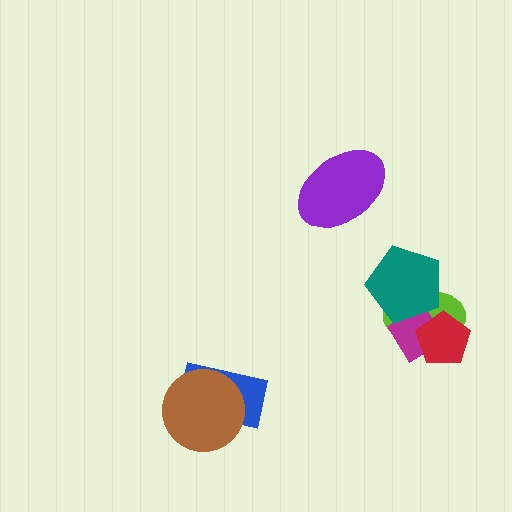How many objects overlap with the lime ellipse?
3 objects overlap with the lime ellipse.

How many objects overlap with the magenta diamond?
3 objects overlap with the magenta diamond.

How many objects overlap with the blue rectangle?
1 object overlaps with the blue rectangle.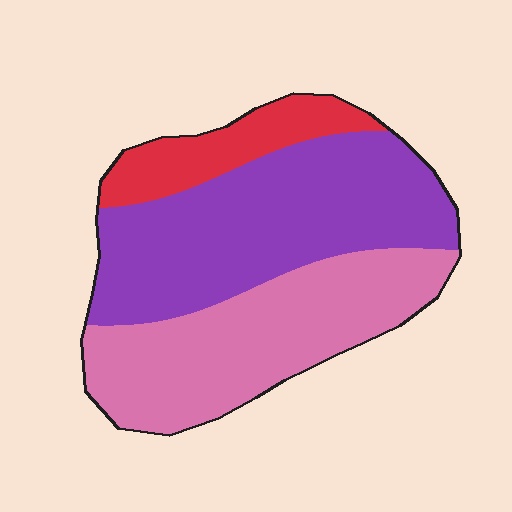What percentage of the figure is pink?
Pink covers roughly 40% of the figure.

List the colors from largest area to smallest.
From largest to smallest: purple, pink, red.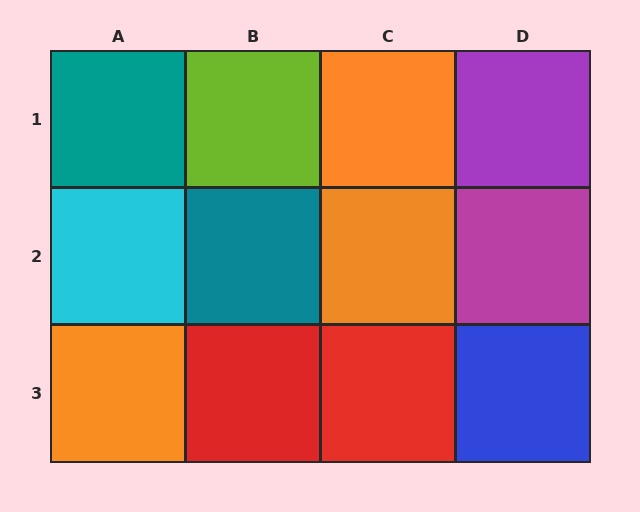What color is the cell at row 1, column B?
Lime.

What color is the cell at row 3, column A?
Orange.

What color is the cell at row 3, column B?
Red.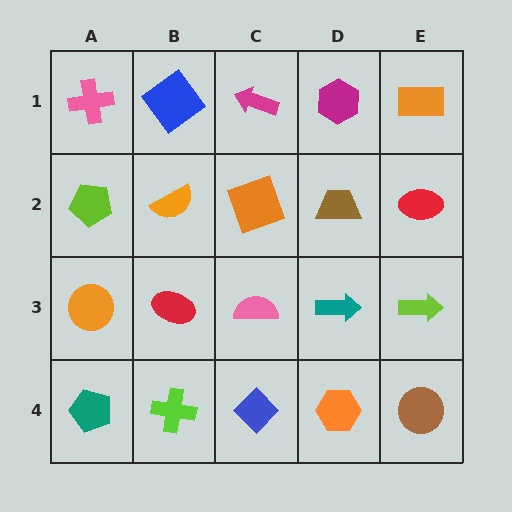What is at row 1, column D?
A magenta hexagon.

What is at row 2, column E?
A red ellipse.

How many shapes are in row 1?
5 shapes.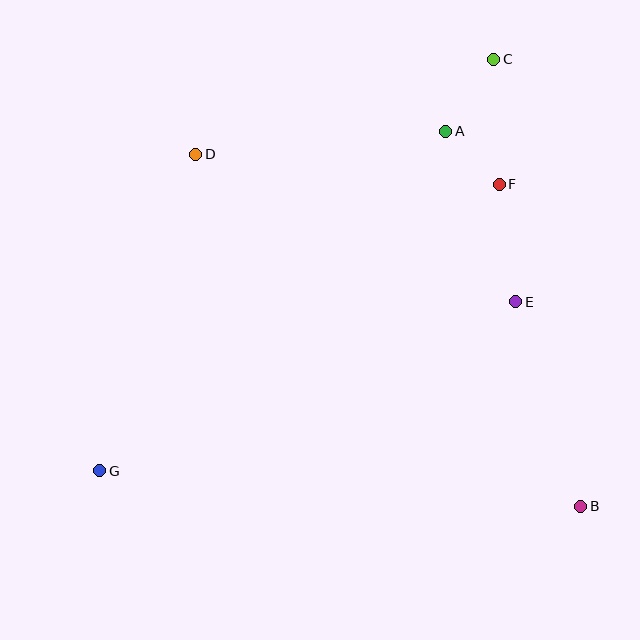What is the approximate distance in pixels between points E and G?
The distance between E and G is approximately 449 pixels.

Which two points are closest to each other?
Points A and F are closest to each other.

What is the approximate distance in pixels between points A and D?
The distance between A and D is approximately 251 pixels.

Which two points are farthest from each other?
Points C and G are farthest from each other.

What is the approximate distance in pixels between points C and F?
The distance between C and F is approximately 125 pixels.